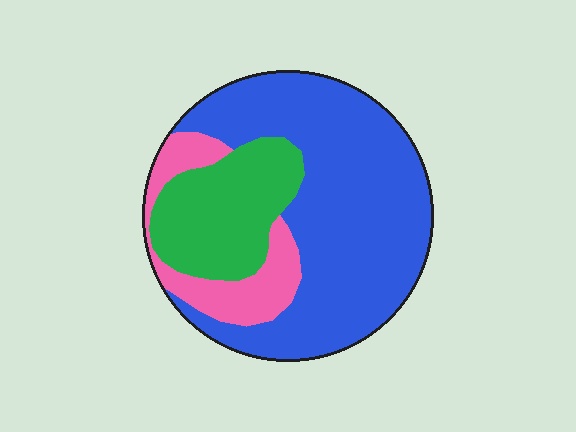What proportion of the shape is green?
Green takes up less than a quarter of the shape.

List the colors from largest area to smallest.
From largest to smallest: blue, green, pink.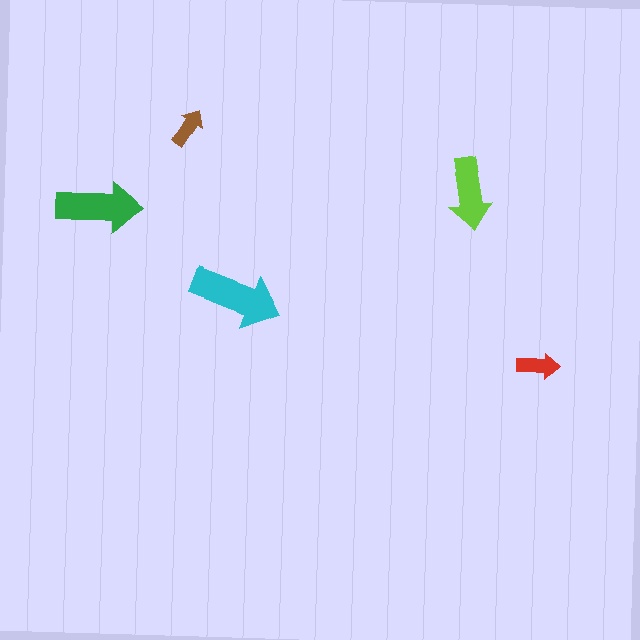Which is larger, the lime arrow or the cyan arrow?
The cyan one.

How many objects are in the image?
There are 5 objects in the image.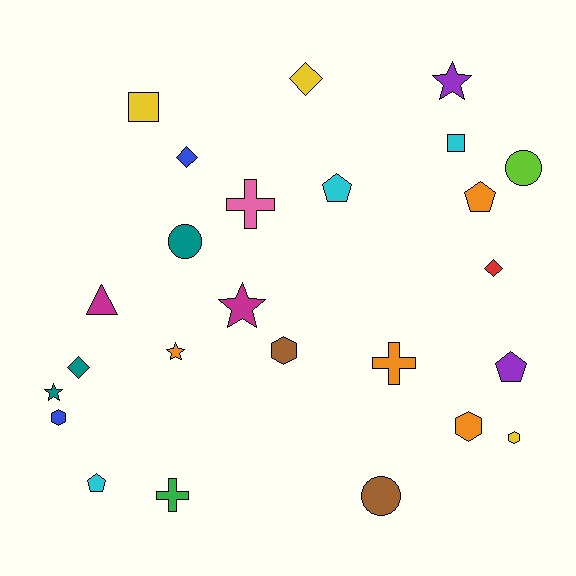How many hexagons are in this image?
There are 4 hexagons.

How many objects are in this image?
There are 25 objects.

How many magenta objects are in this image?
There are 2 magenta objects.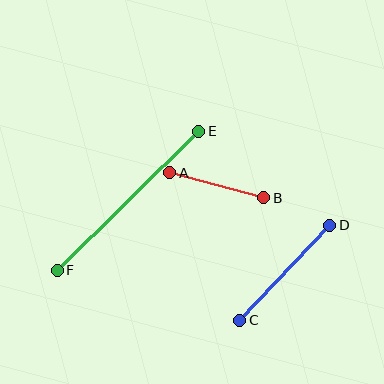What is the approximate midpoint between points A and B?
The midpoint is at approximately (217, 185) pixels.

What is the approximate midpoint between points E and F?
The midpoint is at approximately (128, 201) pixels.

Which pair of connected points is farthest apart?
Points E and F are farthest apart.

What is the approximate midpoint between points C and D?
The midpoint is at approximately (285, 273) pixels.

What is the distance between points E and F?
The distance is approximately 198 pixels.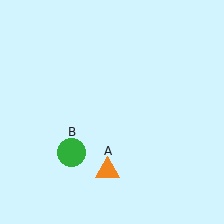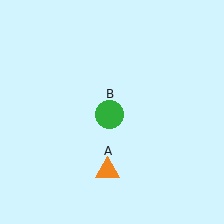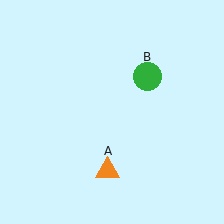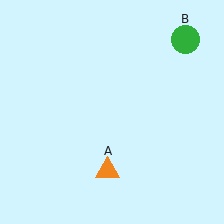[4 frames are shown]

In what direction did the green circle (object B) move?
The green circle (object B) moved up and to the right.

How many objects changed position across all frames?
1 object changed position: green circle (object B).